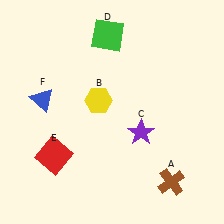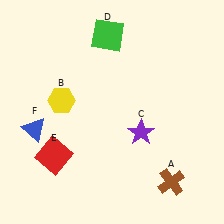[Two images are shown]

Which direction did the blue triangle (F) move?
The blue triangle (F) moved down.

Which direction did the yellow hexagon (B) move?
The yellow hexagon (B) moved left.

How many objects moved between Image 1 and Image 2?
2 objects moved between the two images.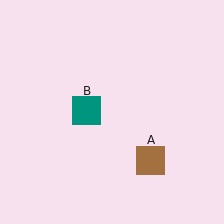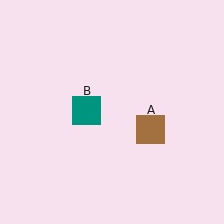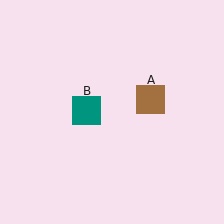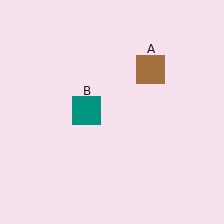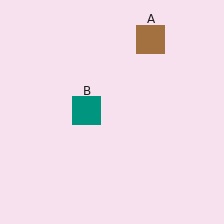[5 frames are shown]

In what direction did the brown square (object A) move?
The brown square (object A) moved up.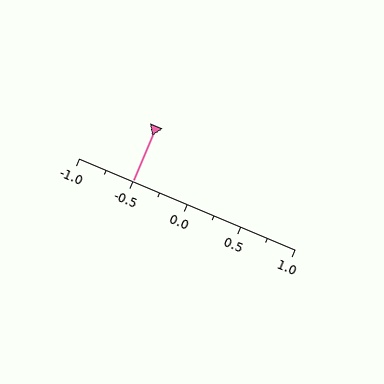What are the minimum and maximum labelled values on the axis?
The axis runs from -1.0 to 1.0.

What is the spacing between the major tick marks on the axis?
The major ticks are spaced 0.5 apart.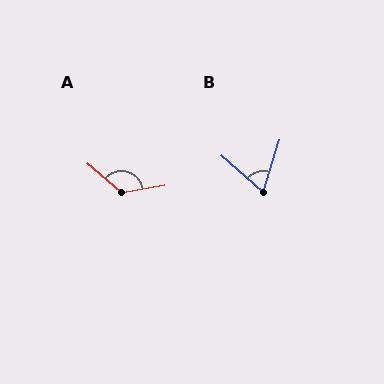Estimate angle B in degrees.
Approximately 66 degrees.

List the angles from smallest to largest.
B (66°), A (130°).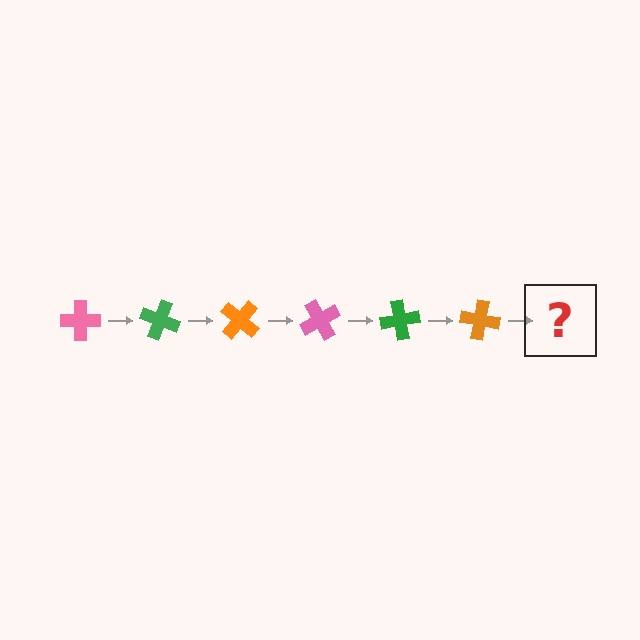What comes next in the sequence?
The next element should be a pink cross, rotated 120 degrees from the start.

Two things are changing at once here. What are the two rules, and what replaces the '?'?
The two rules are that it rotates 20 degrees each step and the color cycles through pink, green, and orange. The '?' should be a pink cross, rotated 120 degrees from the start.